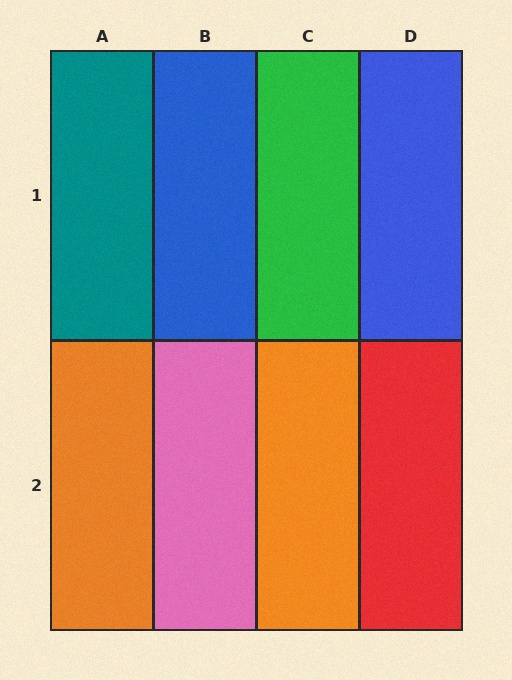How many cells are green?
1 cell is green.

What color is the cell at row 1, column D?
Blue.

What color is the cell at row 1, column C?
Green.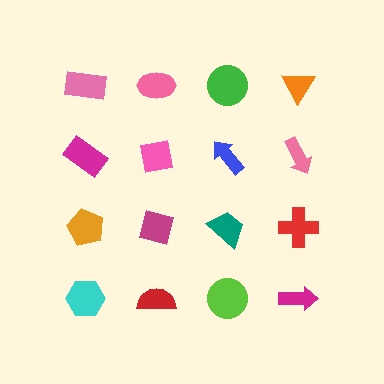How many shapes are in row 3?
4 shapes.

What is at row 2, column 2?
A pink square.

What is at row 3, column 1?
An orange pentagon.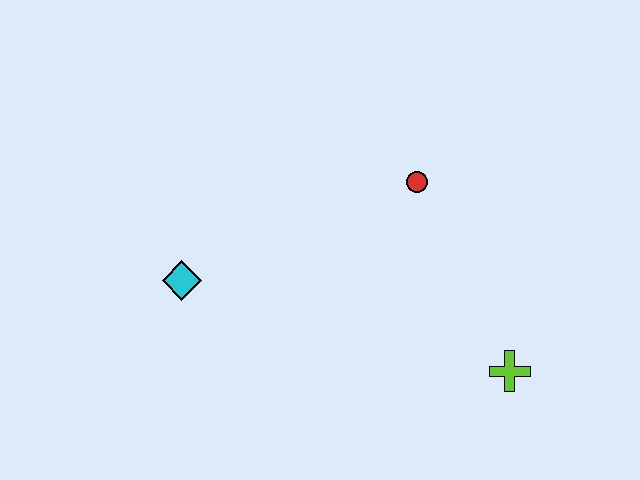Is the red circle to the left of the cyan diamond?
No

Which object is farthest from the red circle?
The cyan diamond is farthest from the red circle.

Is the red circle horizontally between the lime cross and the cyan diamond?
Yes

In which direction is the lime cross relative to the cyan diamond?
The lime cross is to the right of the cyan diamond.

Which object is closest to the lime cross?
The red circle is closest to the lime cross.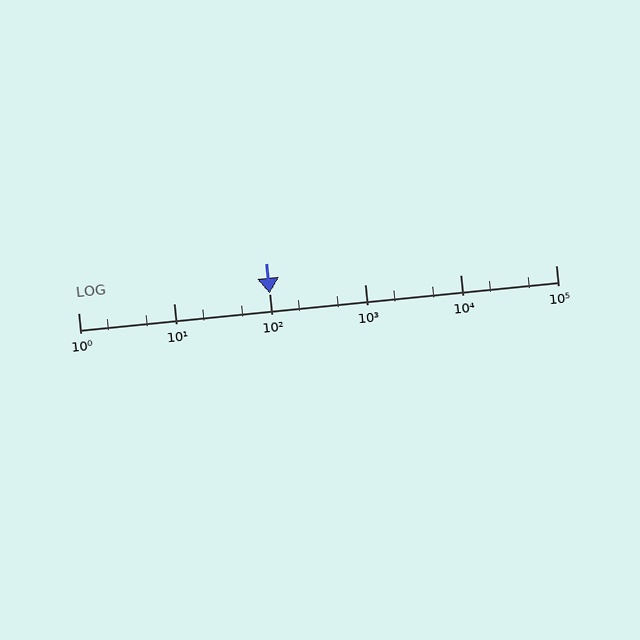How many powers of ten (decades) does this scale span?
The scale spans 5 decades, from 1 to 100000.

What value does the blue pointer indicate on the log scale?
The pointer indicates approximately 100.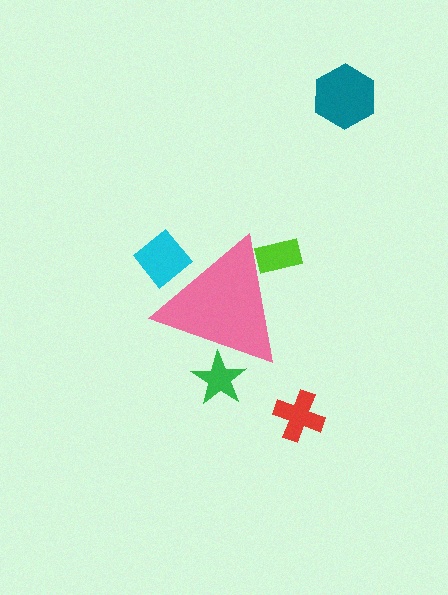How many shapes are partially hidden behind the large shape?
3 shapes are partially hidden.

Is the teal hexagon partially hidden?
No, the teal hexagon is fully visible.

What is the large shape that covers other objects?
A pink triangle.